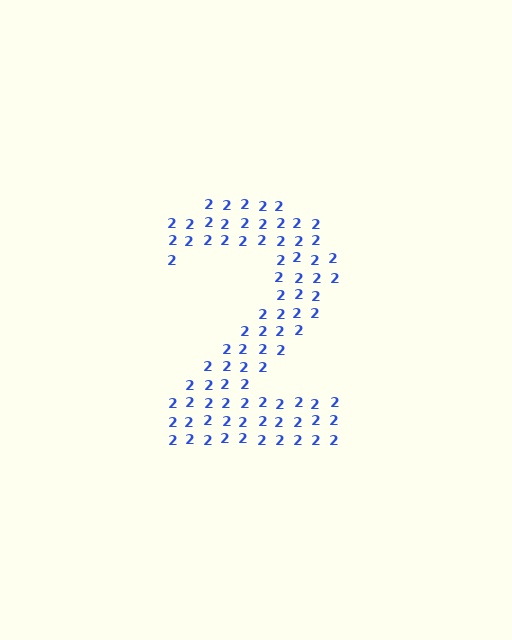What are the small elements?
The small elements are digit 2's.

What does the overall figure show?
The overall figure shows the digit 2.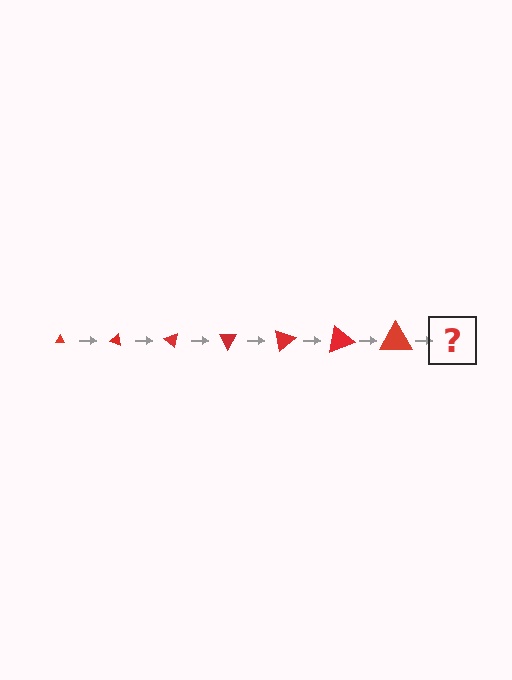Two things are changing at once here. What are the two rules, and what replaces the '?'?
The two rules are that the triangle grows larger each step and it rotates 20 degrees each step. The '?' should be a triangle, larger than the previous one and rotated 140 degrees from the start.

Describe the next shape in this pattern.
It should be a triangle, larger than the previous one and rotated 140 degrees from the start.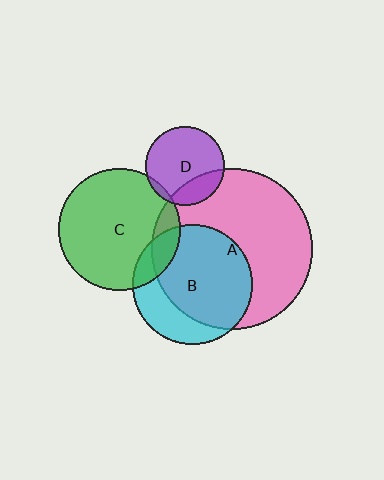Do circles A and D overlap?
Yes.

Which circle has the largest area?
Circle A (pink).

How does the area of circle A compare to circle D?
Approximately 4.2 times.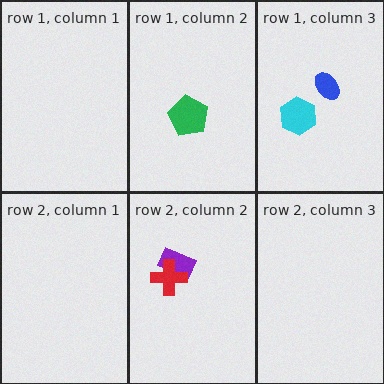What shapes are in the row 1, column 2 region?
The green pentagon.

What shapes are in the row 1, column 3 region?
The blue ellipse, the cyan hexagon.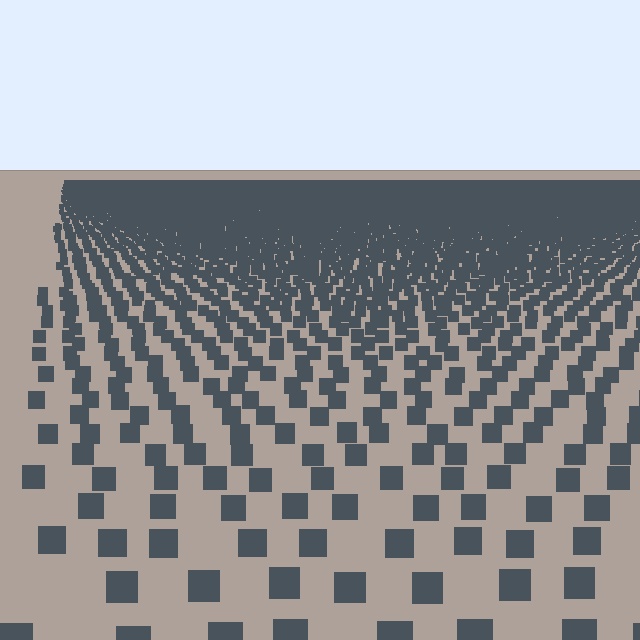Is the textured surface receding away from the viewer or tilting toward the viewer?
The surface is receding away from the viewer. Texture elements get smaller and denser toward the top.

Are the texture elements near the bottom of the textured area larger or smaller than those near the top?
Larger. Near the bottom, elements are closer to the viewer and appear at a bigger on-screen size.